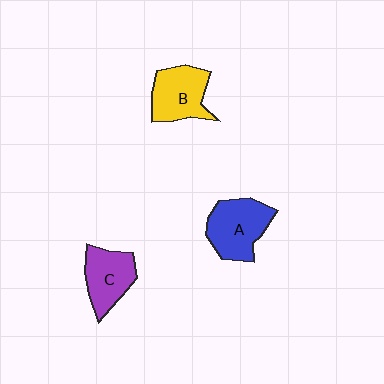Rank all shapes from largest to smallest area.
From largest to smallest: A (blue), B (yellow), C (purple).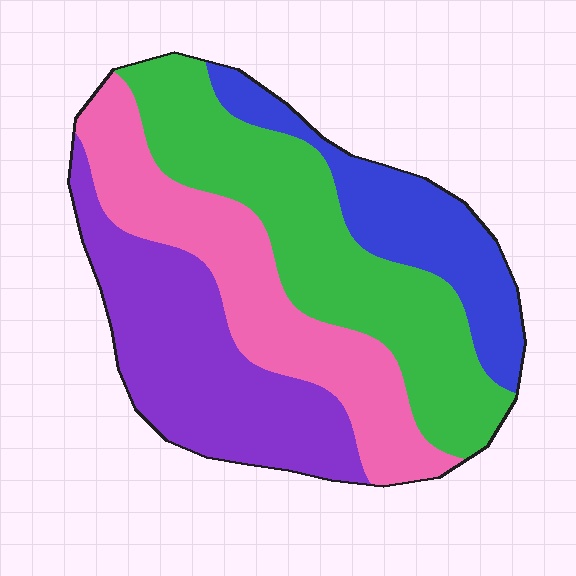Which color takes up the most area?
Green, at roughly 30%.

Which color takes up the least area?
Blue, at roughly 15%.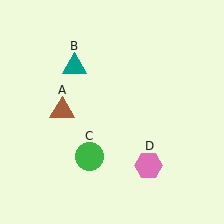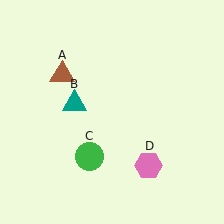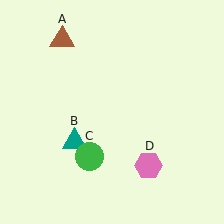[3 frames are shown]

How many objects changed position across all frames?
2 objects changed position: brown triangle (object A), teal triangle (object B).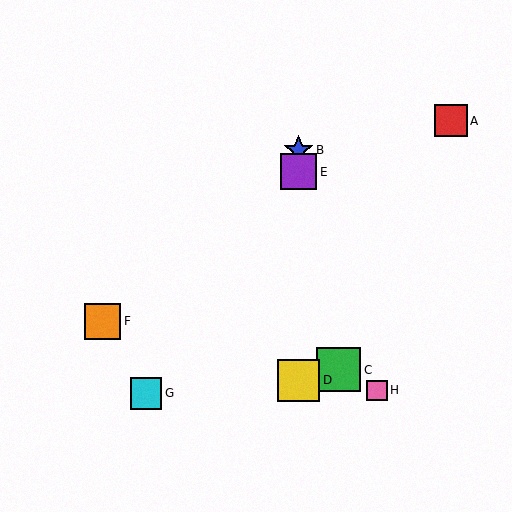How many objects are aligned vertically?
3 objects (B, D, E) are aligned vertically.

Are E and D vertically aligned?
Yes, both are at x≈299.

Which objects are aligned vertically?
Objects B, D, E are aligned vertically.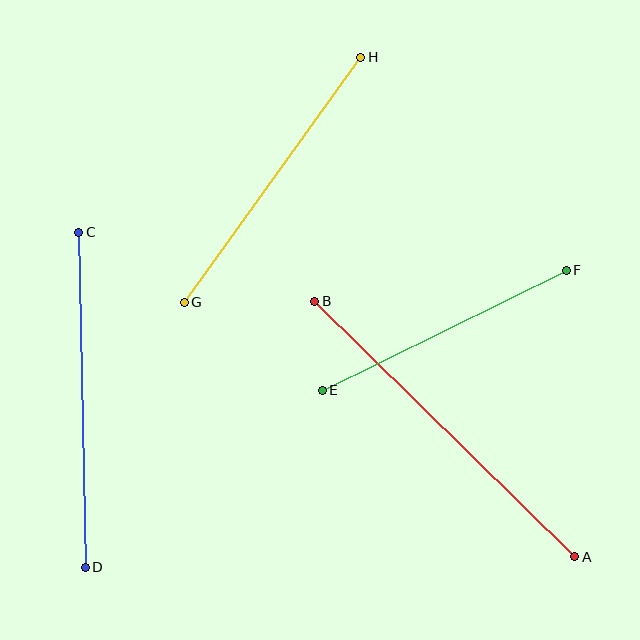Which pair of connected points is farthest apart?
Points A and B are farthest apart.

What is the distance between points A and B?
The distance is approximately 365 pixels.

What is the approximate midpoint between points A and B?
The midpoint is at approximately (445, 429) pixels.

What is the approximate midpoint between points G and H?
The midpoint is at approximately (272, 180) pixels.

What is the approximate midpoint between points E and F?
The midpoint is at approximately (444, 330) pixels.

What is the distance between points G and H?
The distance is approximately 302 pixels.